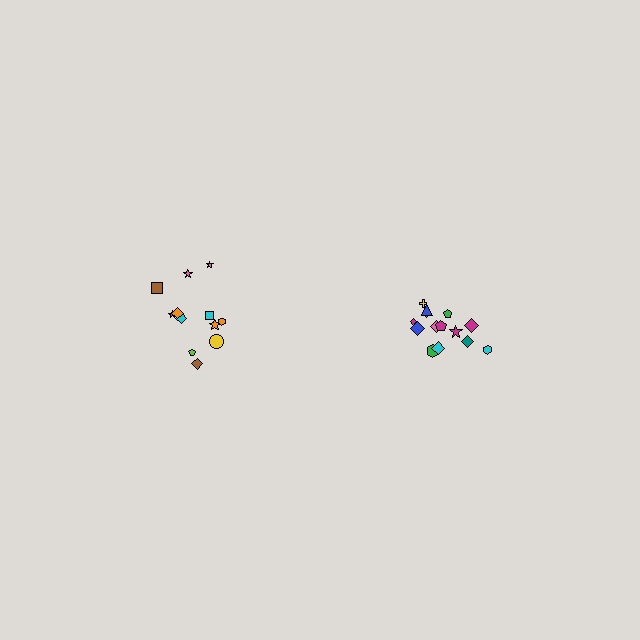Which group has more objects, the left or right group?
The right group.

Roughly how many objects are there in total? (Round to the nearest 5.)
Roughly 25 objects in total.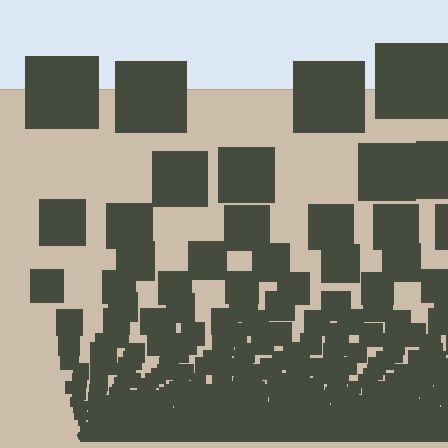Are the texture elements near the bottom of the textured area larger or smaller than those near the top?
Smaller. The gradient is inverted — elements near the bottom are smaller and denser.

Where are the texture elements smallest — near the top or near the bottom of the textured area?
Near the bottom.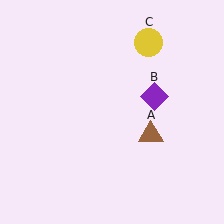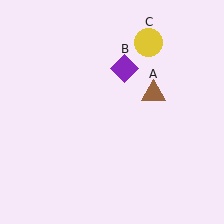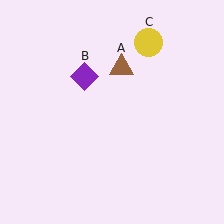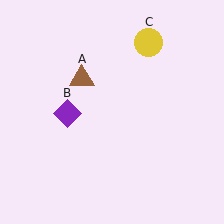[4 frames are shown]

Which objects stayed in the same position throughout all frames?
Yellow circle (object C) remained stationary.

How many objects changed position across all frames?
2 objects changed position: brown triangle (object A), purple diamond (object B).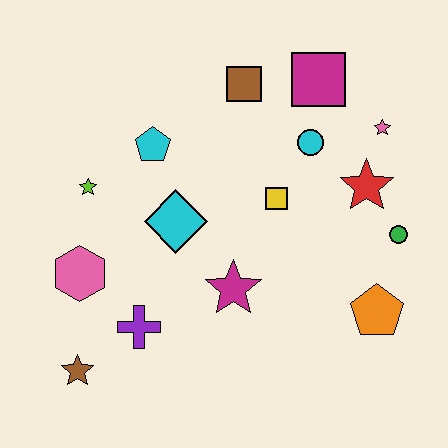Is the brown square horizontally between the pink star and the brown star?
Yes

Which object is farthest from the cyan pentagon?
The orange pentagon is farthest from the cyan pentagon.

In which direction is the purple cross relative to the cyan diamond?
The purple cross is below the cyan diamond.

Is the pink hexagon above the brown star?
Yes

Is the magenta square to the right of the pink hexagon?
Yes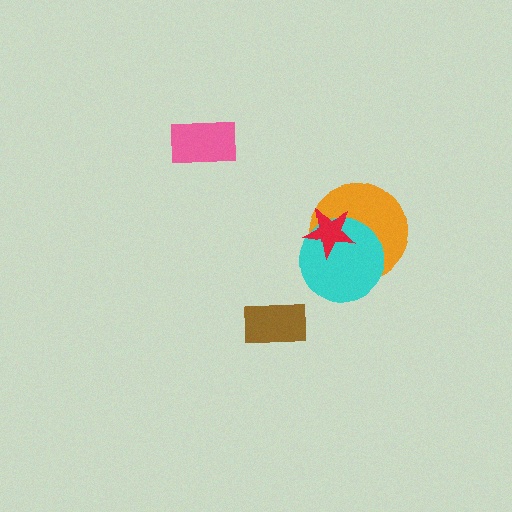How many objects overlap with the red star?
2 objects overlap with the red star.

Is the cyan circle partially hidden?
Yes, it is partially covered by another shape.